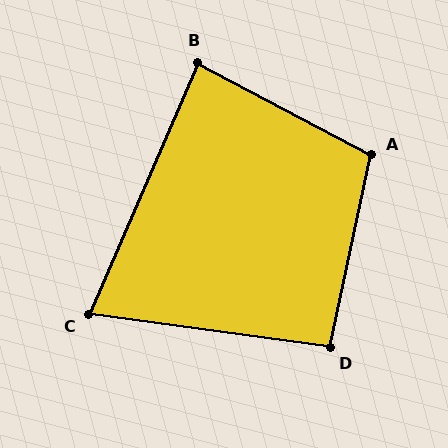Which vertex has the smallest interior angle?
C, at approximately 74 degrees.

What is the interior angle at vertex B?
Approximately 86 degrees (approximately right).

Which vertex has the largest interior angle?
A, at approximately 106 degrees.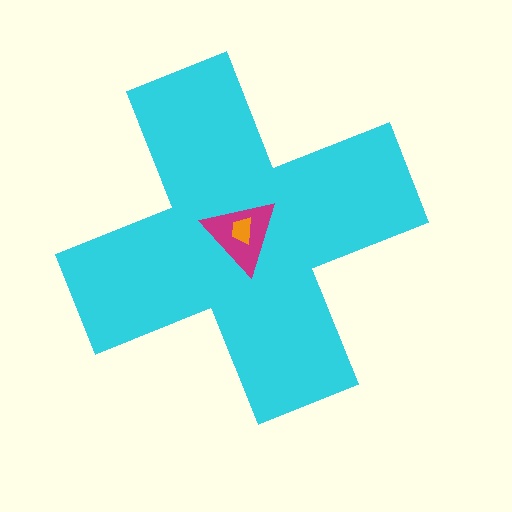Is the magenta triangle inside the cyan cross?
Yes.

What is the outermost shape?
The cyan cross.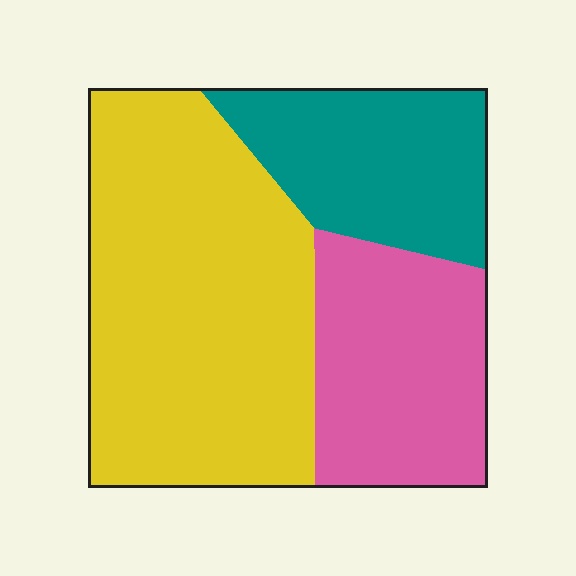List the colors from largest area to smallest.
From largest to smallest: yellow, pink, teal.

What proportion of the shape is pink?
Pink takes up between a sixth and a third of the shape.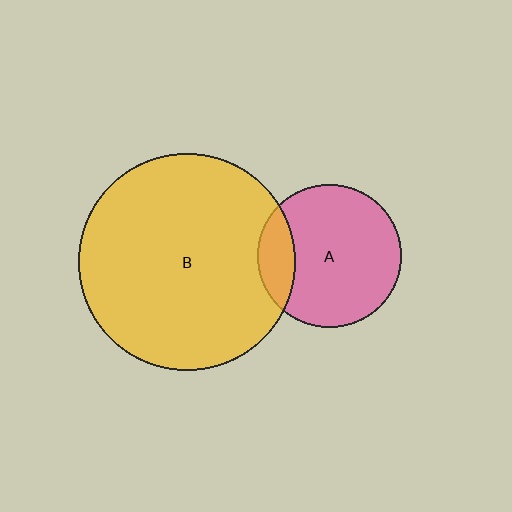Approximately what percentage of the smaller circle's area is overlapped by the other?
Approximately 15%.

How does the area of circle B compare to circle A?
Approximately 2.3 times.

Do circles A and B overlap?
Yes.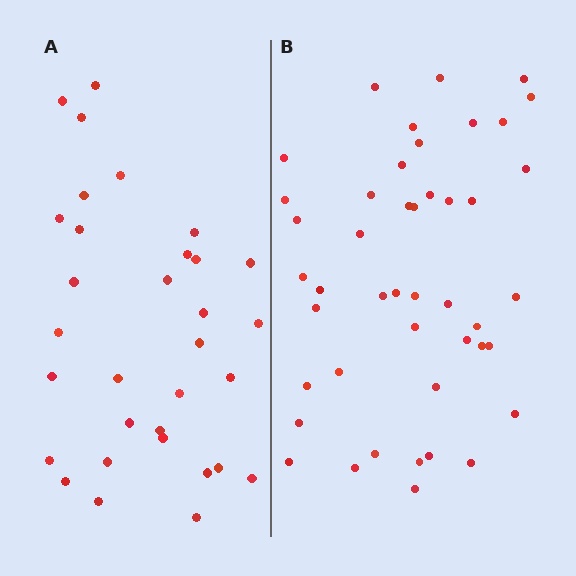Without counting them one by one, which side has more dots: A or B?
Region B (the right region) has more dots.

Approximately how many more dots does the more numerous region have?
Region B has approximately 15 more dots than region A.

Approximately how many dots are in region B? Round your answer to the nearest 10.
About 40 dots. (The exact count is 45, which rounds to 40.)